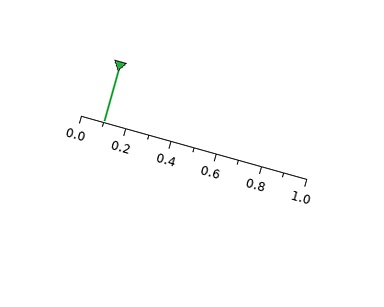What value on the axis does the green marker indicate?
The marker indicates approximately 0.1.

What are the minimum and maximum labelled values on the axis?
The axis runs from 0.0 to 1.0.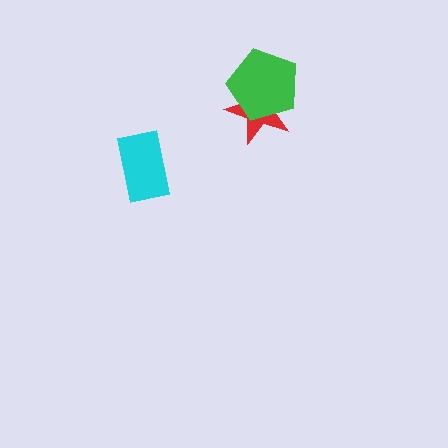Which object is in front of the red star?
The green pentagon is in front of the red star.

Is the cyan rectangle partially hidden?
No, no other shape covers it.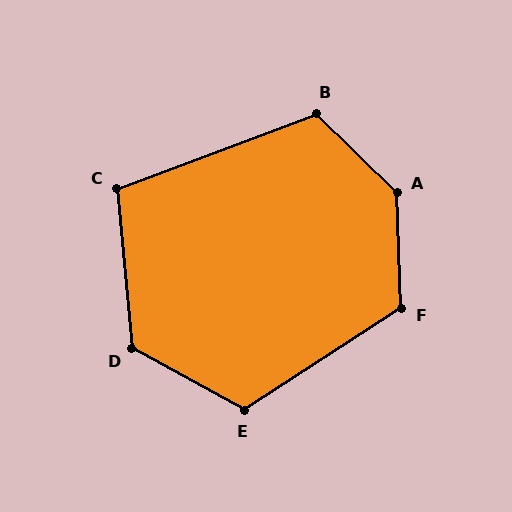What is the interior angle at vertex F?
Approximately 121 degrees (obtuse).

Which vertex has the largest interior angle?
A, at approximately 137 degrees.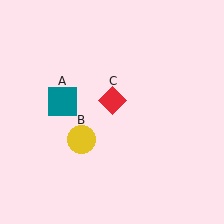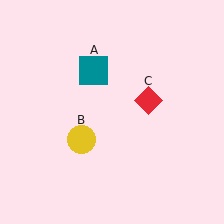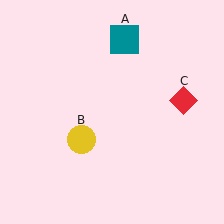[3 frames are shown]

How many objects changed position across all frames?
2 objects changed position: teal square (object A), red diamond (object C).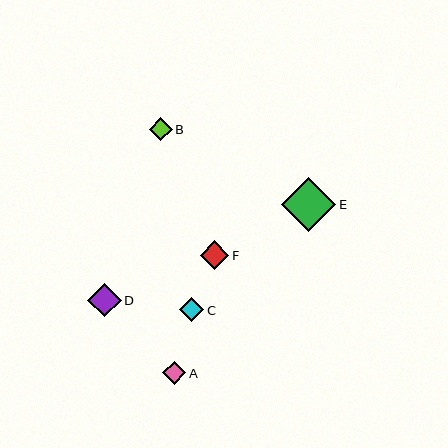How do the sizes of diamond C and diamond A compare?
Diamond C and diamond A are approximately the same size.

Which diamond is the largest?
Diamond E is the largest with a size of approximately 54 pixels.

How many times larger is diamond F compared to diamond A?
Diamond F is approximately 1.2 times the size of diamond A.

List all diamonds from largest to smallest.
From largest to smallest: E, D, F, C, A, B.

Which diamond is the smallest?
Diamond B is the smallest with a size of approximately 23 pixels.